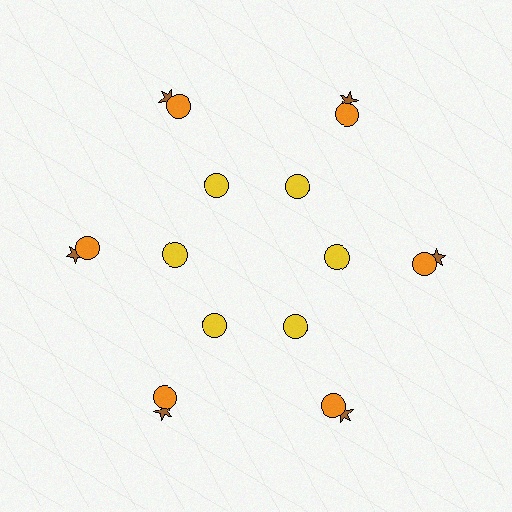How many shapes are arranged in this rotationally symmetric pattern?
There are 18 shapes, arranged in 6 groups of 3.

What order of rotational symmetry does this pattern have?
This pattern has 6-fold rotational symmetry.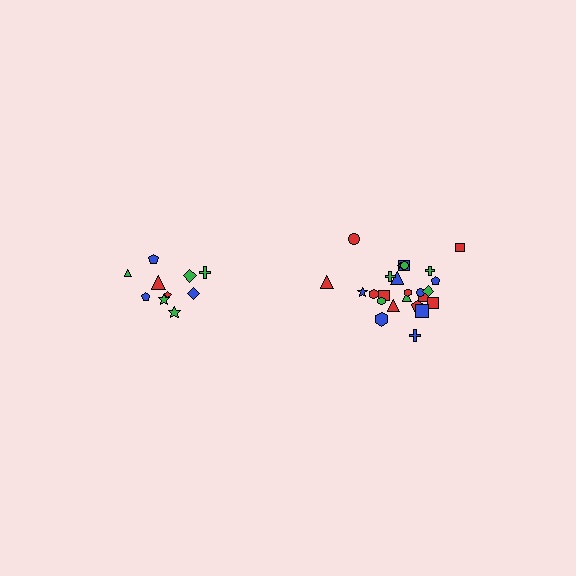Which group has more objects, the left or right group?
The right group.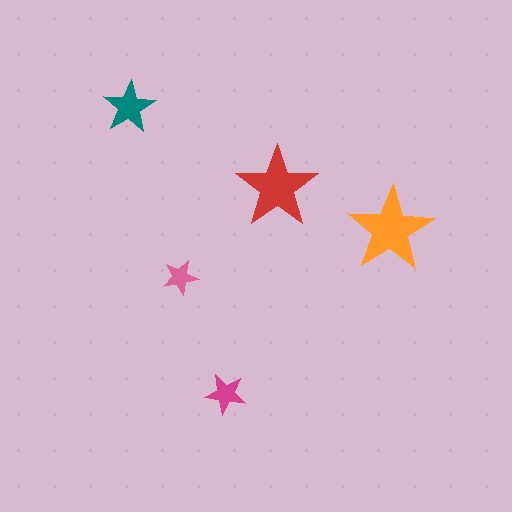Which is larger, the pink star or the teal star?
The teal one.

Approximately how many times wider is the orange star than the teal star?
About 1.5 times wider.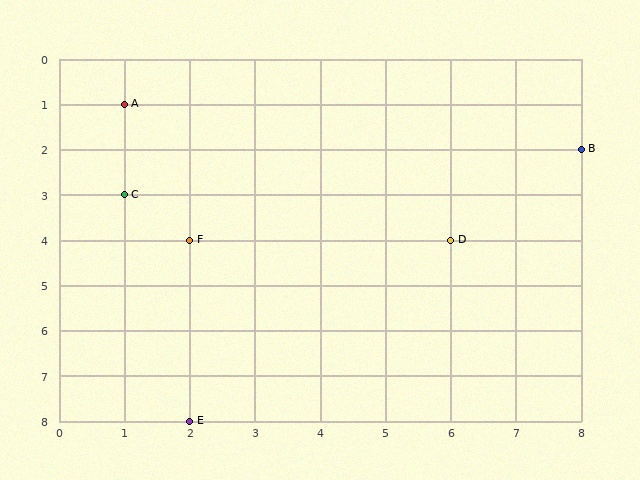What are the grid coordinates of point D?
Point D is at grid coordinates (6, 4).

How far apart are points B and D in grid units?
Points B and D are 2 columns and 2 rows apart (about 2.8 grid units diagonally).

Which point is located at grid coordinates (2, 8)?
Point E is at (2, 8).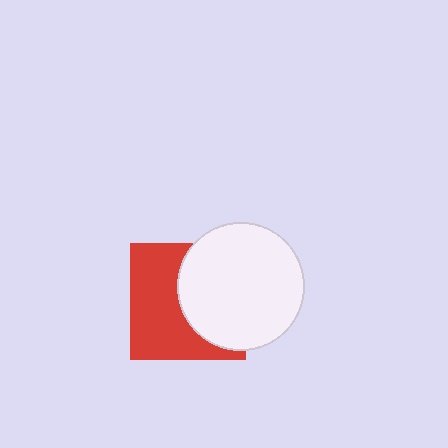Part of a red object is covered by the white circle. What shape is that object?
It is a square.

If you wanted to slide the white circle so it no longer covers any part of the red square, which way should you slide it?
Slide it right — that is the most direct way to separate the two shapes.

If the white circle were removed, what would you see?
You would see the complete red square.